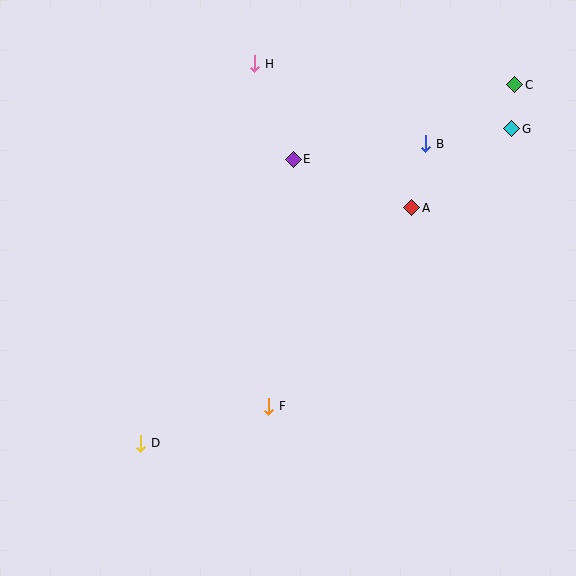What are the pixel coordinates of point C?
Point C is at (515, 85).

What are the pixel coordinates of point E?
Point E is at (293, 159).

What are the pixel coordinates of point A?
Point A is at (412, 208).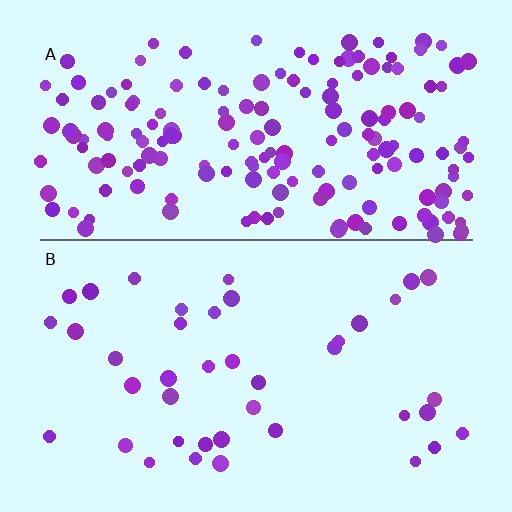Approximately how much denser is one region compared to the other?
Approximately 4.2× — region A over region B.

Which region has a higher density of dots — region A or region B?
A (the top).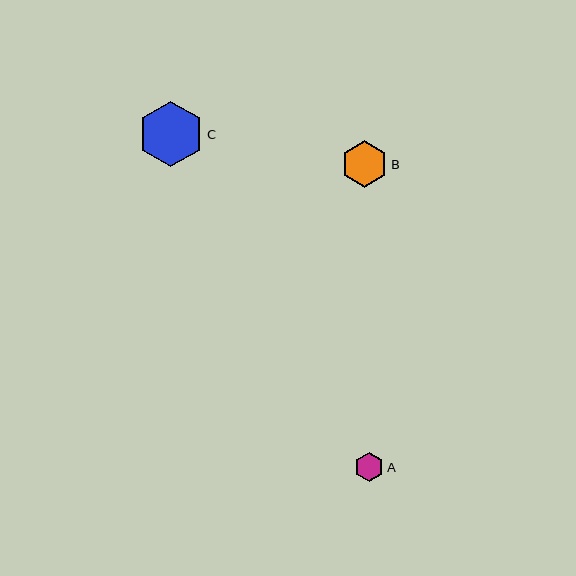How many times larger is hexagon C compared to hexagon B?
Hexagon C is approximately 1.4 times the size of hexagon B.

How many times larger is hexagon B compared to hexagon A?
Hexagon B is approximately 1.6 times the size of hexagon A.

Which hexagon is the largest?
Hexagon C is the largest with a size of approximately 65 pixels.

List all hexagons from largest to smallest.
From largest to smallest: C, B, A.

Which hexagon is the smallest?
Hexagon A is the smallest with a size of approximately 29 pixels.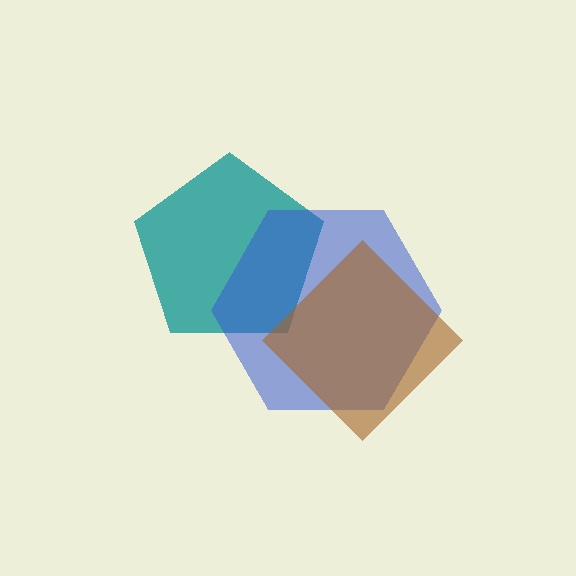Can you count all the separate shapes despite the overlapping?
Yes, there are 3 separate shapes.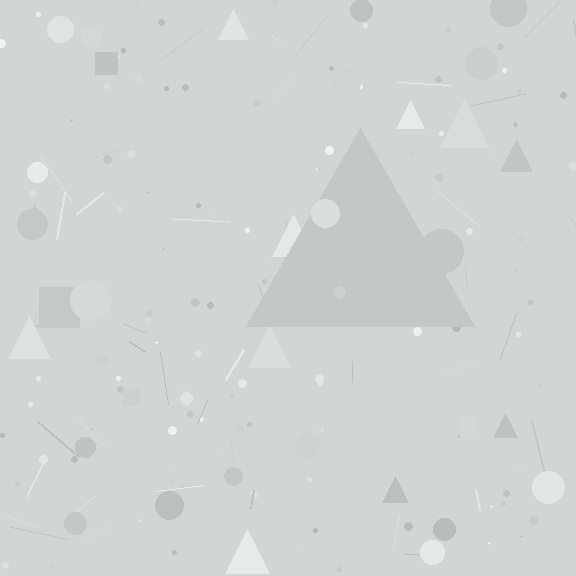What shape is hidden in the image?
A triangle is hidden in the image.